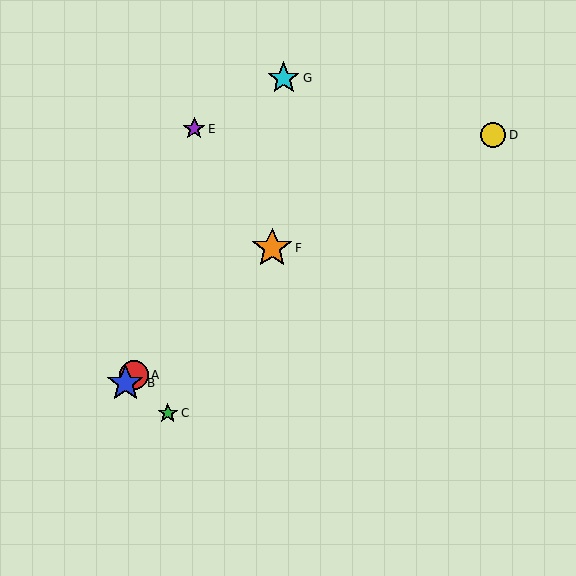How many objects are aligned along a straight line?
3 objects (A, B, F) are aligned along a straight line.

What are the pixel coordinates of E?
Object E is at (194, 129).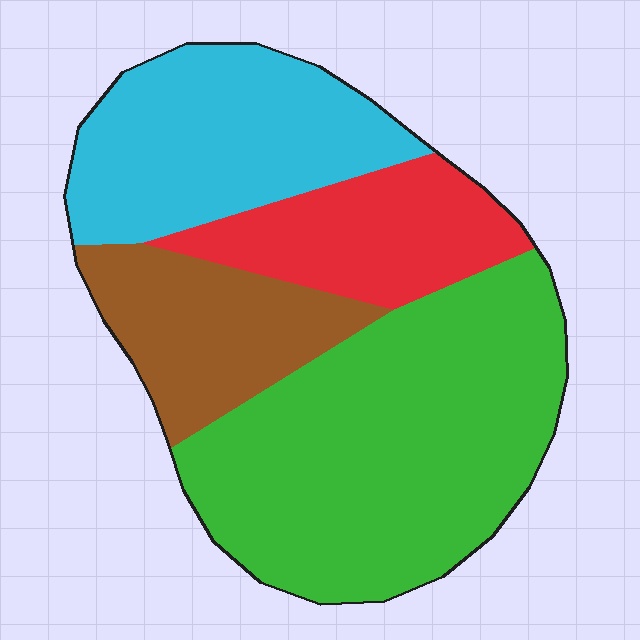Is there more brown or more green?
Green.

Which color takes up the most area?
Green, at roughly 45%.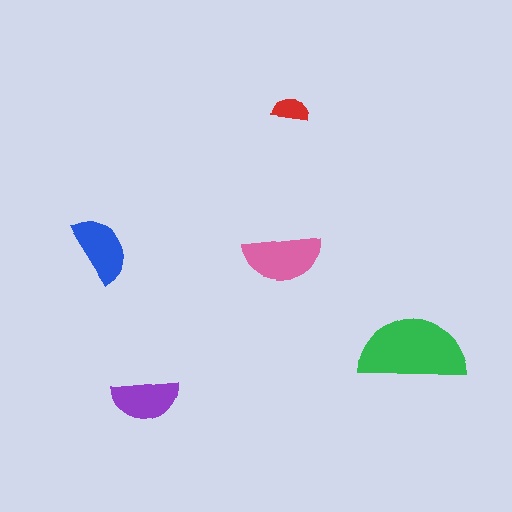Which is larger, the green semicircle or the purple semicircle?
The green one.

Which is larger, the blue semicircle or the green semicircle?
The green one.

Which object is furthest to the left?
The blue semicircle is leftmost.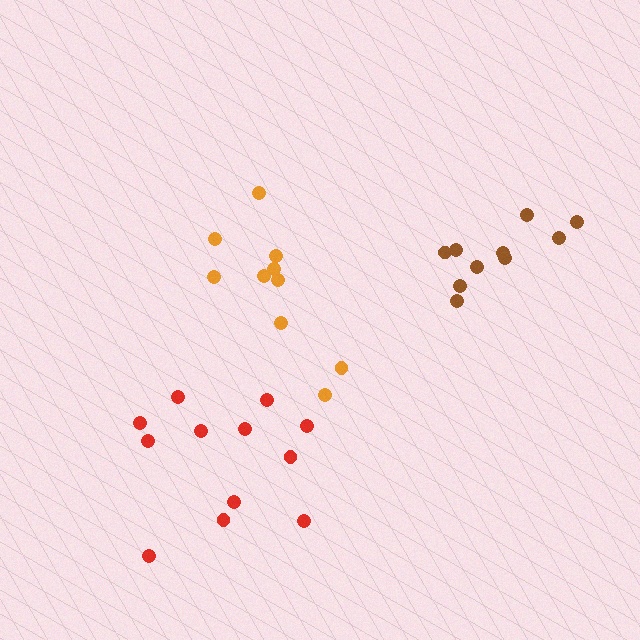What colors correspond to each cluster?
The clusters are colored: brown, orange, red.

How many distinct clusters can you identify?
There are 3 distinct clusters.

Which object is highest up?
The brown cluster is topmost.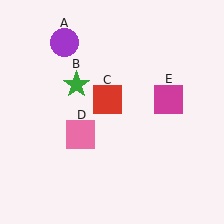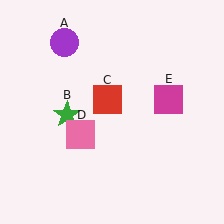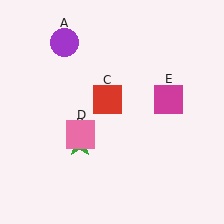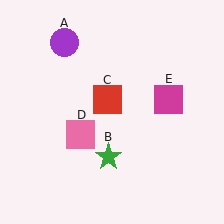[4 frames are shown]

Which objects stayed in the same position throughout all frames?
Purple circle (object A) and red square (object C) and pink square (object D) and magenta square (object E) remained stationary.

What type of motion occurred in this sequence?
The green star (object B) rotated counterclockwise around the center of the scene.